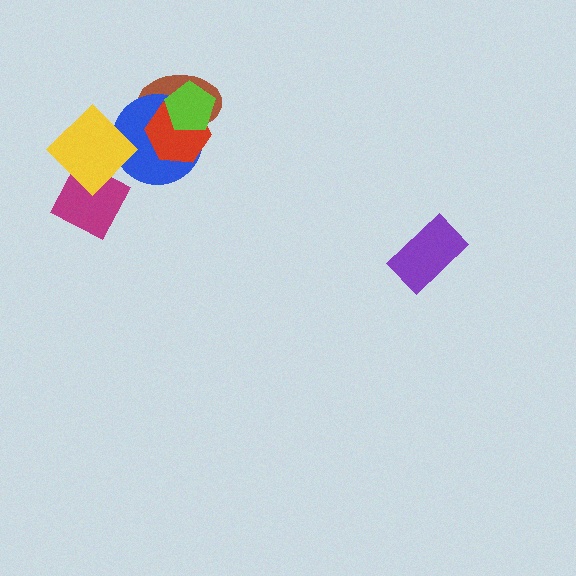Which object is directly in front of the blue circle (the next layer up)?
The red hexagon is directly in front of the blue circle.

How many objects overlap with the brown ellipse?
3 objects overlap with the brown ellipse.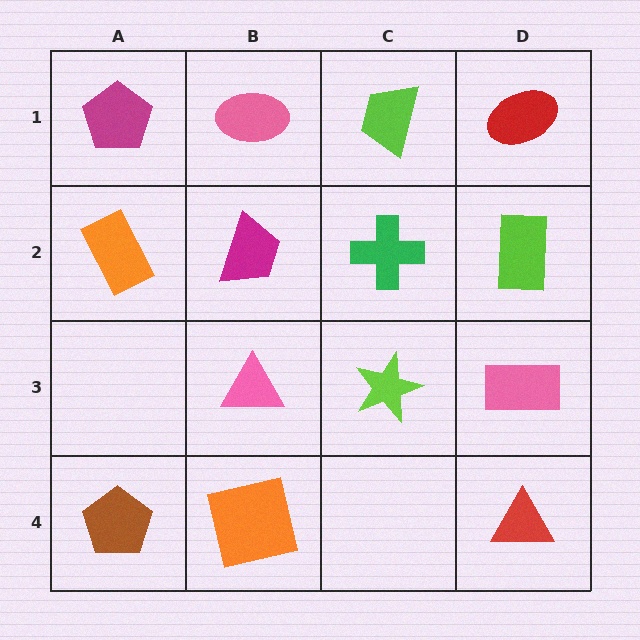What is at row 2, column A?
An orange rectangle.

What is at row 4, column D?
A red triangle.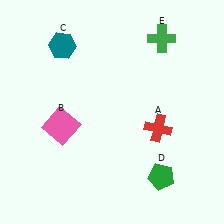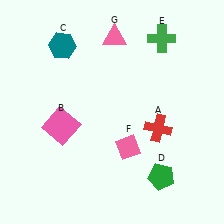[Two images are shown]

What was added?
A pink diamond (F), a pink triangle (G) were added in Image 2.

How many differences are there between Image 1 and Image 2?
There are 2 differences between the two images.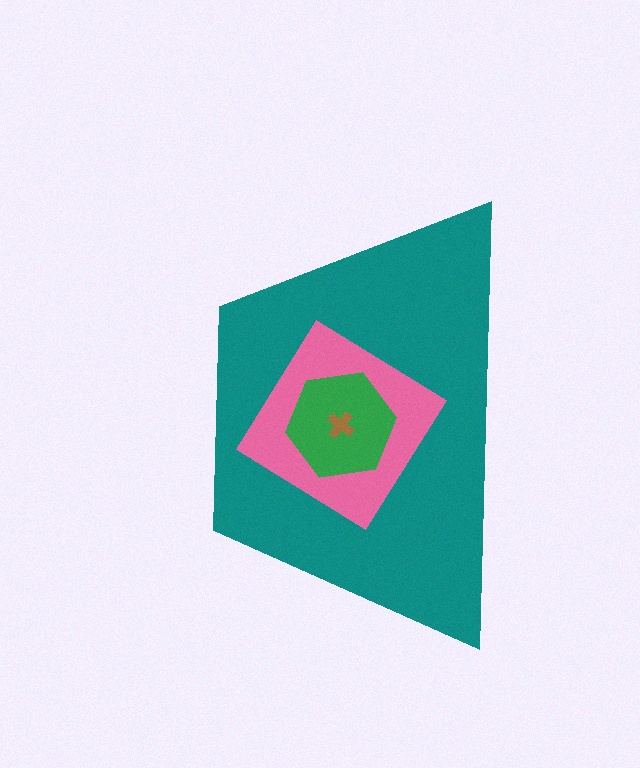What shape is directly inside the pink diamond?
The green hexagon.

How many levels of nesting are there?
4.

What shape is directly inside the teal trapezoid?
The pink diamond.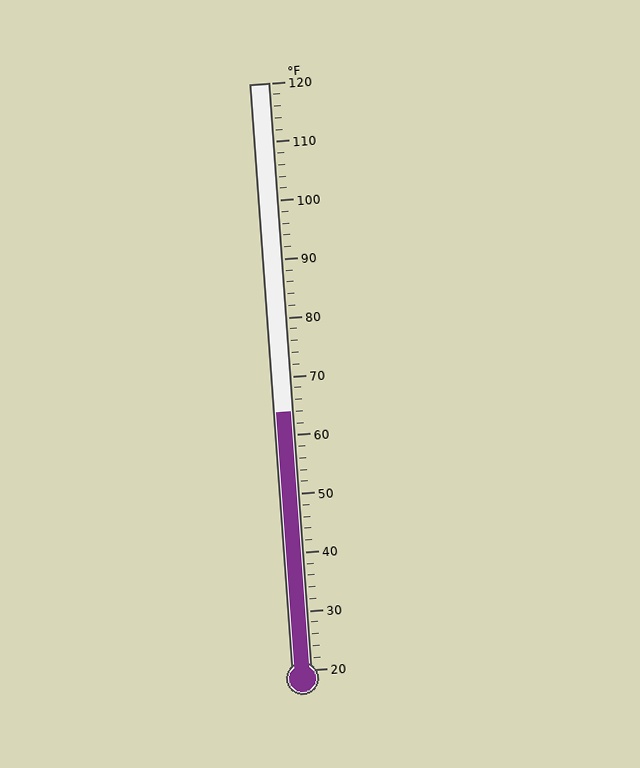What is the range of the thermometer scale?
The thermometer scale ranges from 20°F to 120°F.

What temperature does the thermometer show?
The thermometer shows approximately 64°F.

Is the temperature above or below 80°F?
The temperature is below 80°F.